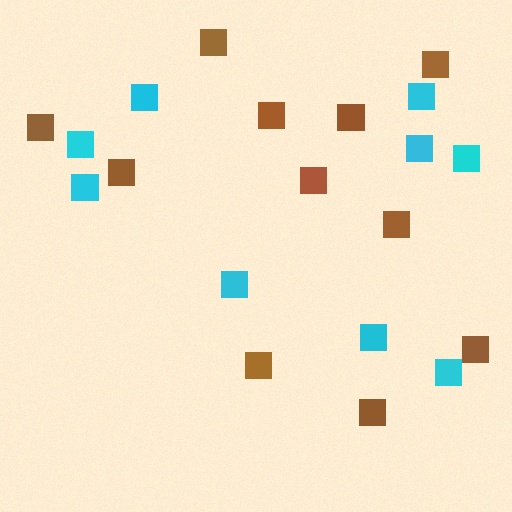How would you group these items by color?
There are 2 groups: one group of brown squares (11) and one group of cyan squares (9).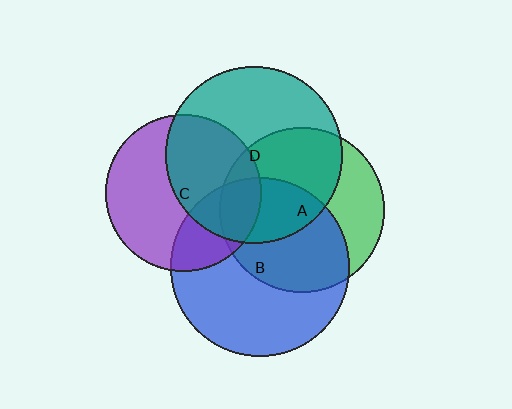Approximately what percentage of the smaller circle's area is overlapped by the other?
Approximately 55%.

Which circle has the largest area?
Circle B (blue).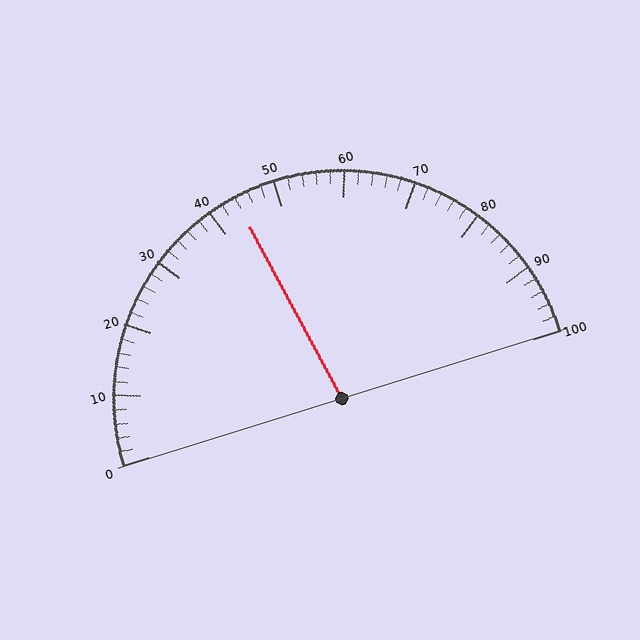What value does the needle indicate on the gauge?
The needle indicates approximately 44.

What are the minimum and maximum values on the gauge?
The gauge ranges from 0 to 100.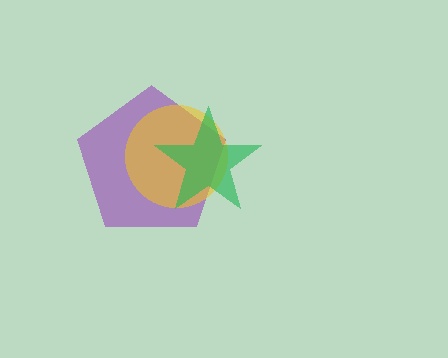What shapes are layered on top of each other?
The layered shapes are: a purple pentagon, a yellow circle, a green star.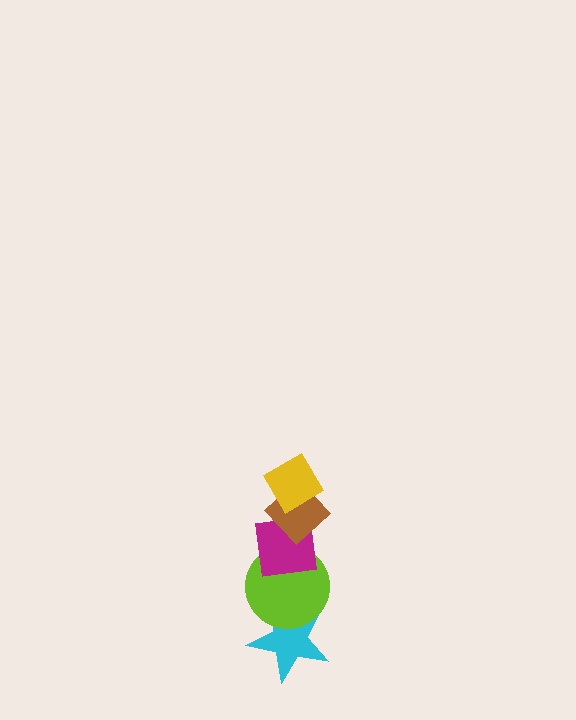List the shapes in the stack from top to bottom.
From top to bottom: the yellow diamond, the brown diamond, the magenta square, the lime circle, the cyan star.